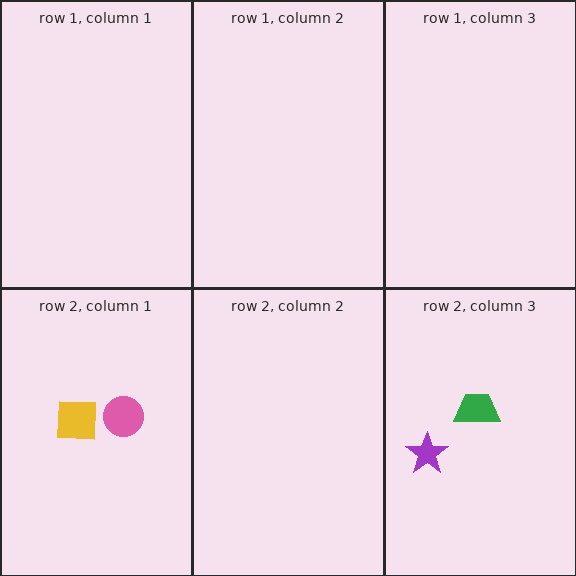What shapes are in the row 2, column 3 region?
The green trapezoid, the purple star.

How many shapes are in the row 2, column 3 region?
2.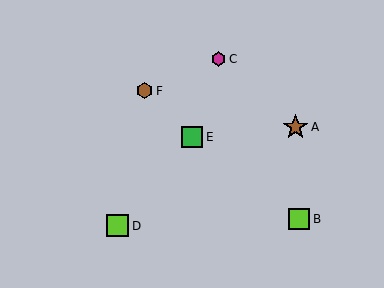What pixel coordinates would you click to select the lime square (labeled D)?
Click at (118, 226) to select the lime square D.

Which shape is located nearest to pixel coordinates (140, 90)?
The brown hexagon (labeled F) at (145, 91) is nearest to that location.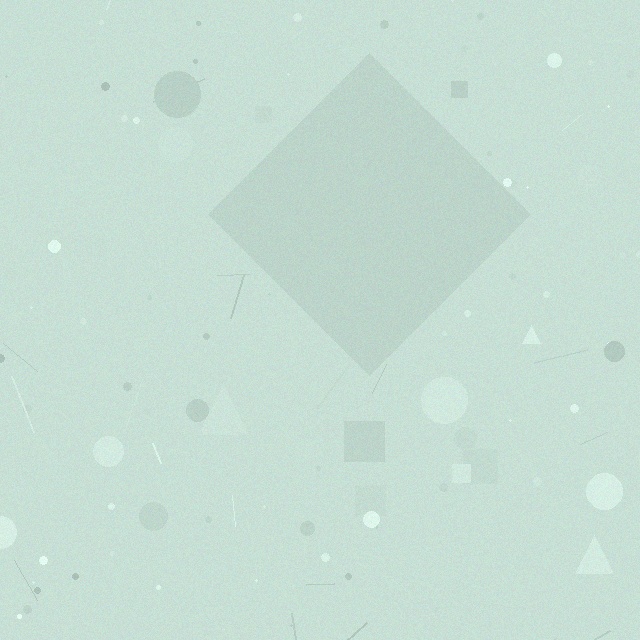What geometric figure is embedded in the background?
A diamond is embedded in the background.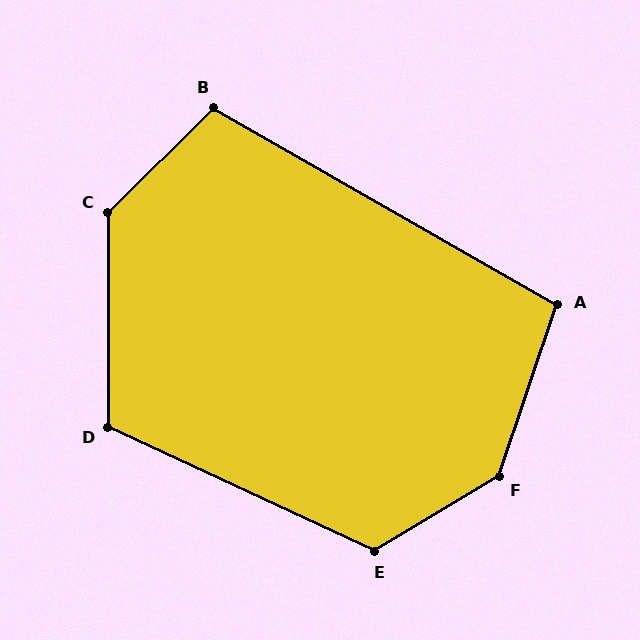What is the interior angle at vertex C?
Approximately 135 degrees (obtuse).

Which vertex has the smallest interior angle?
A, at approximately 101 degrees.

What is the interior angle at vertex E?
Approximately 124 degrees (obtuse).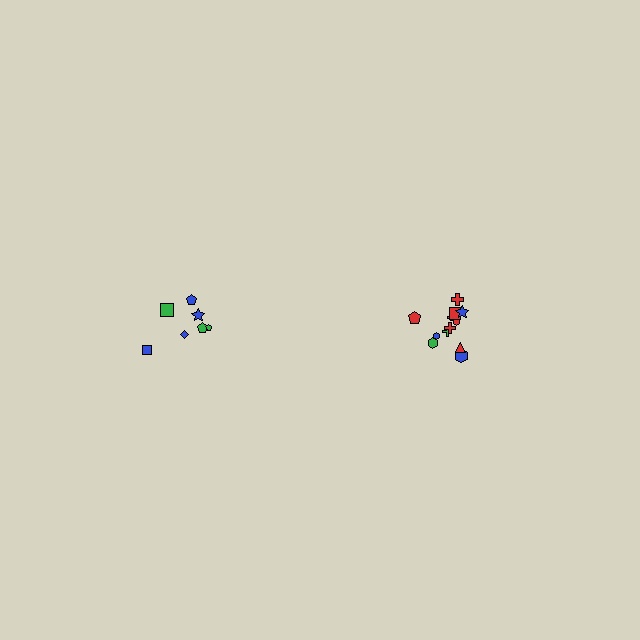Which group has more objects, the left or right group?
The right group.